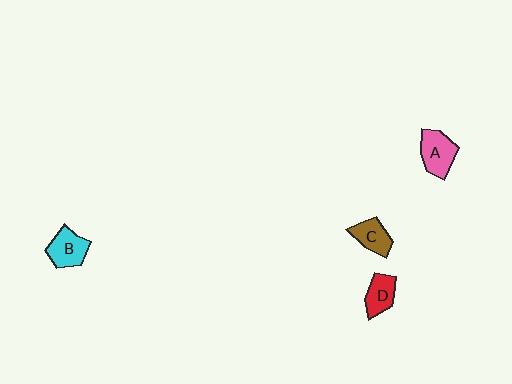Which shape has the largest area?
Shape A (pink).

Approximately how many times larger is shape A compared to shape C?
Approximately 1.3 times.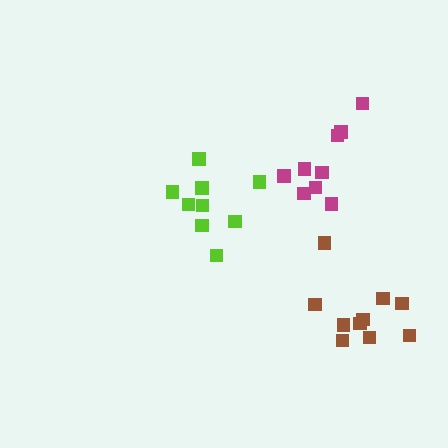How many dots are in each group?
Group 1: 10 dots, Group 2: 9 dots, Group 3: 9 dots (28 total).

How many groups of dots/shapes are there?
There are 3 groups.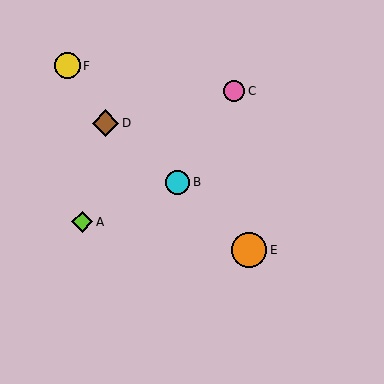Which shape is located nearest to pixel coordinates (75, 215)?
The lime diamond (labeled A) at (82, 222) is nearest to that location.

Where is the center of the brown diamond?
The center of the brown diamond is at (106, 123).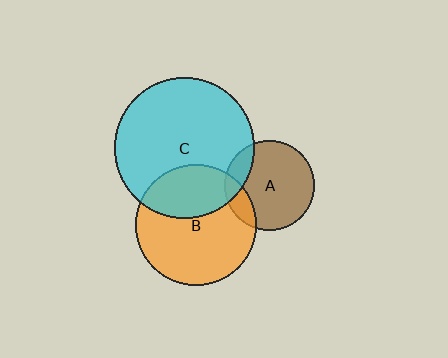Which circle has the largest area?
Circle C (cyan).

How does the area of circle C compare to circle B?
Approximately 1.3 times.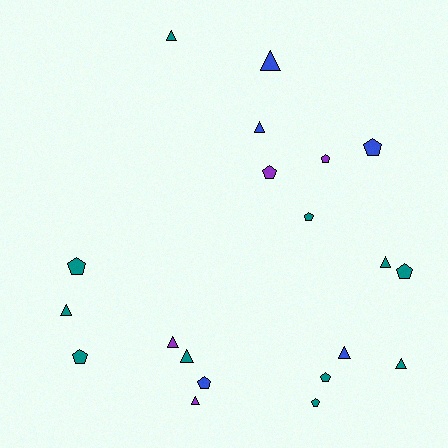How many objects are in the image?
There are 20 objects.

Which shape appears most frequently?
Pentagon, with 10 objects.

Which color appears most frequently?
Teal, with 11 objects.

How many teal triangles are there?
There are 5 teal triangles.